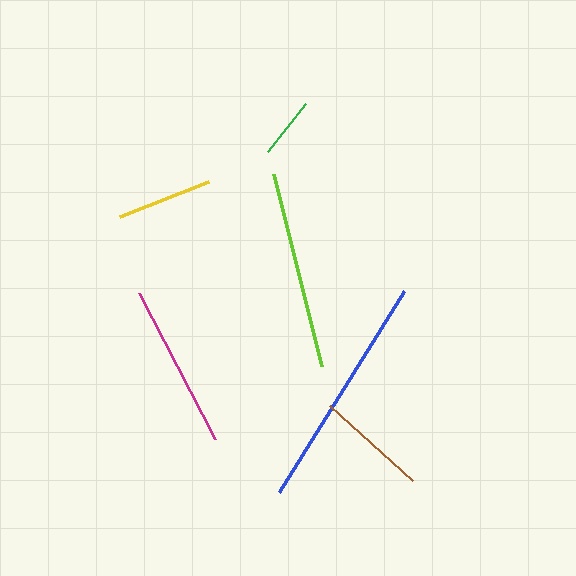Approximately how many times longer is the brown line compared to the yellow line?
The brown line is approximately 1.2 times the length of the yellow line.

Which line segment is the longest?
The blue line is the longest at approximately 237 pixels.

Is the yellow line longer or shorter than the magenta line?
The magenta line is longer than the yellow line.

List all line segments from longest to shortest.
From longest to shortest: blue, lime, magenta, brown, yellow, green.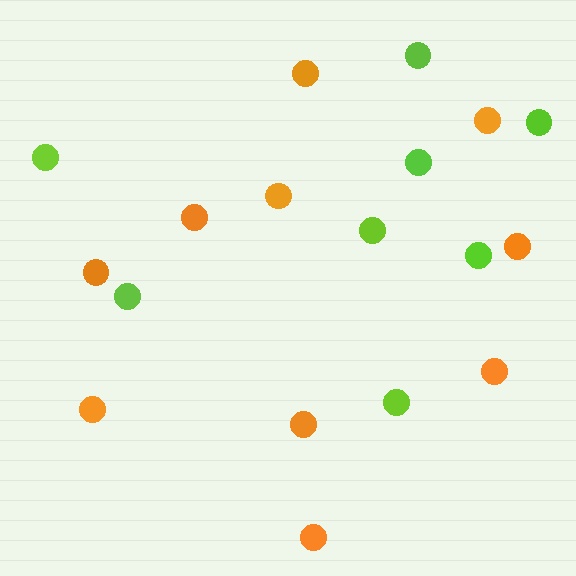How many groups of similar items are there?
There are 2 groups: one group of orange circles (10) and one group of lime circles (8).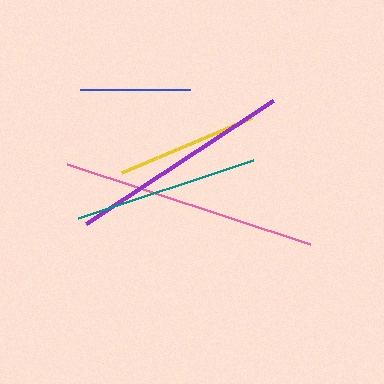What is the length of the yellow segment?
The yellow segment is approximately 141 pixels long.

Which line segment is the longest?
The pink line is the longest at approximately 256 pixels.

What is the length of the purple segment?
The purple segment is approximately 225 pixels long.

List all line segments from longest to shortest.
From longest to shortest: pink, purple, teal, yellow, blue.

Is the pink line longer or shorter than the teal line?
The pink line is longer than the teal line.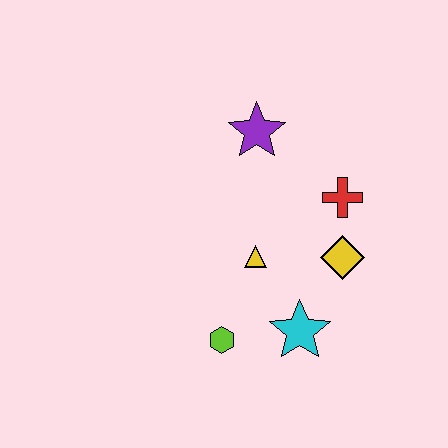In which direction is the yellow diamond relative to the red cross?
The yellow diamond is below the red cross.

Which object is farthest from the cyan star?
The purple star is farthest from the cyan star.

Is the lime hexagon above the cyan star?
No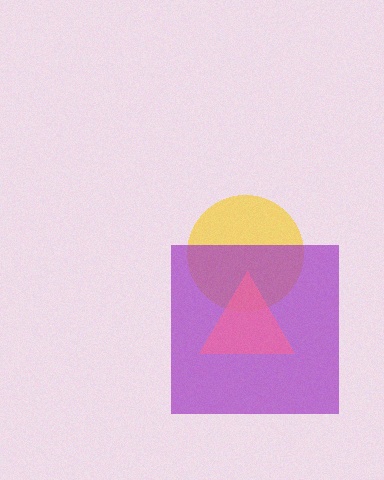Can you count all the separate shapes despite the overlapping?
Yes, there are 3 separate shapes.